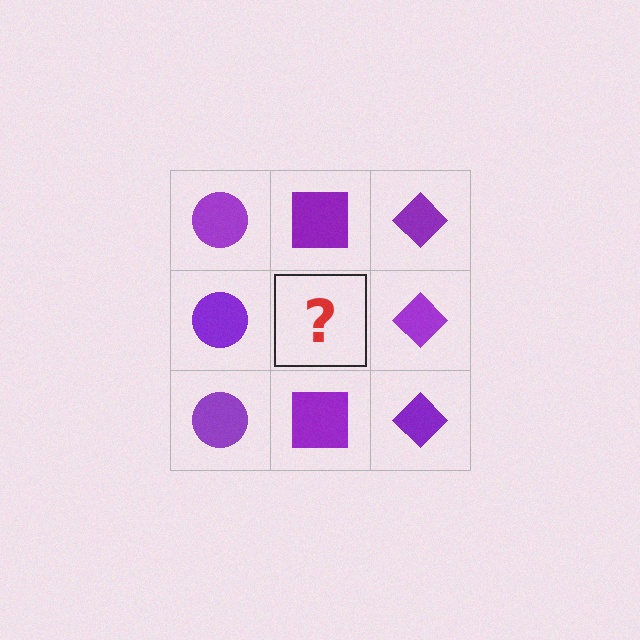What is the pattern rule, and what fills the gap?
The rule is that each column has a consistent shape. The gap should be filled with a purple square.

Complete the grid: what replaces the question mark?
The question mark should be replaced with a purple square.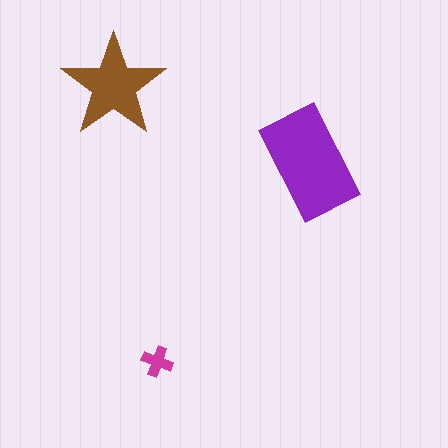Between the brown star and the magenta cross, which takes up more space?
The brown star.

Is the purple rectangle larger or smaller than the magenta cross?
Larger.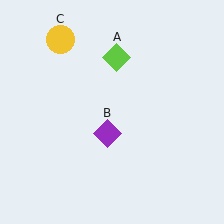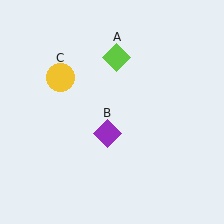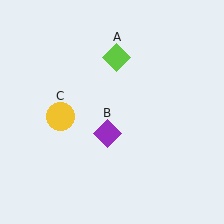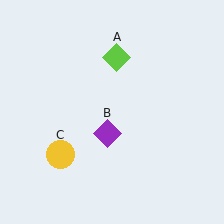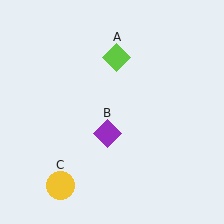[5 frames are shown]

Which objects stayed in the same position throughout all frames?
Lime diamond (object A) and purple diamond (object B) remained stationary.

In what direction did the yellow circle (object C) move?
The yellow circle (object C) moved down.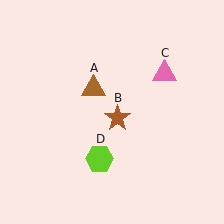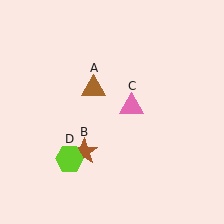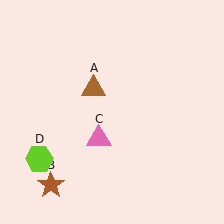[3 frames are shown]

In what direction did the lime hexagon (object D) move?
The lime hexagon (object D) moved left.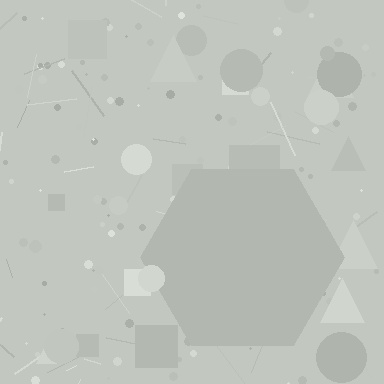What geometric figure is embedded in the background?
A hexagon is embedded in the background.